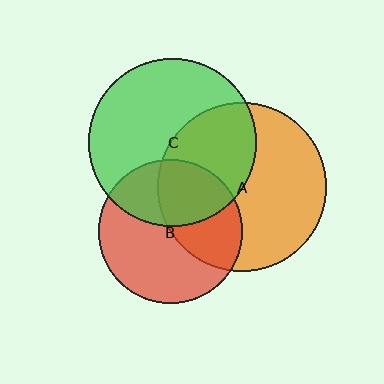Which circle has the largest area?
Circle A (orange).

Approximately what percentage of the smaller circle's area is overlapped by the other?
Approximately 35%.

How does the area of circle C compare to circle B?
Approximately 1.4 times.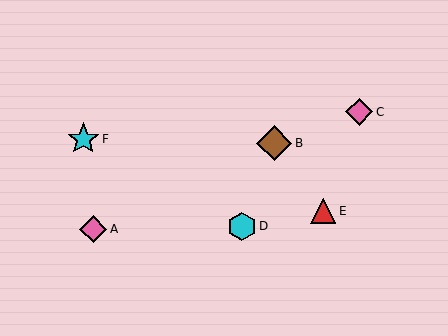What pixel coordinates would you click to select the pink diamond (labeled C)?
Click at (359, 112) to select the pink diamond C.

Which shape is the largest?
The brown diamond (labeled B) is the largest.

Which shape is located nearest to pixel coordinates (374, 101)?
The pink diamond (labeled C) at (359, 112) is nearest to that location.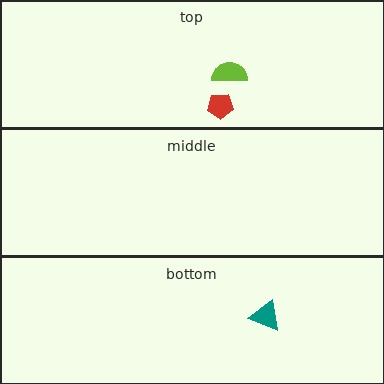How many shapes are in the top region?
2.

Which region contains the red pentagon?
The top region.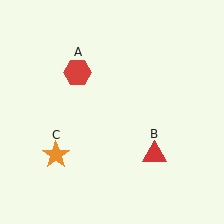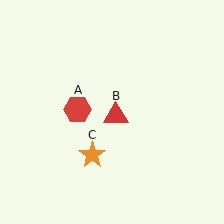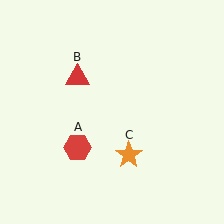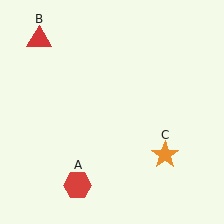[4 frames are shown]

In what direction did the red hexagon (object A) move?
The red hexagon (object A) moved down.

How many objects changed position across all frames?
3 objects changed position: red hexagon (object A), red triangle (object B), orange star (object C).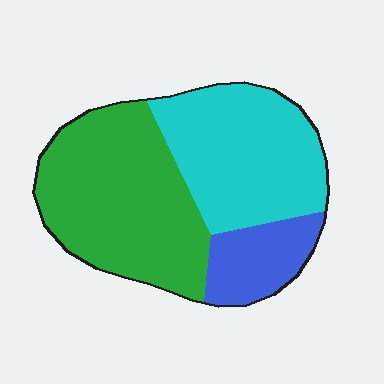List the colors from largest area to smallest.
From largest to smallest: green, cyan, blue.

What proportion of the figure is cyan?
Cyan takes up about three eighths (3/8) of the figure.